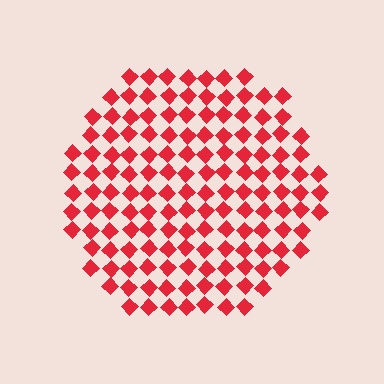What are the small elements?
The small elements are diamonds.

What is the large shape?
The large shape is a circle.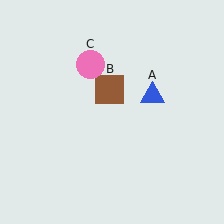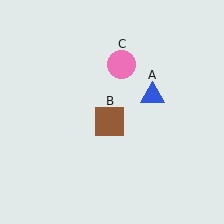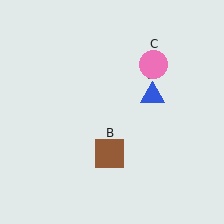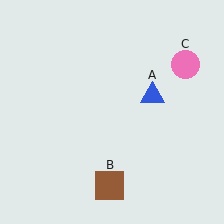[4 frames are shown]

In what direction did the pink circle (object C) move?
The pink circle (object C) moved right.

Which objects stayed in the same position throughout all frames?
Blue triangle (object A) remained stationary.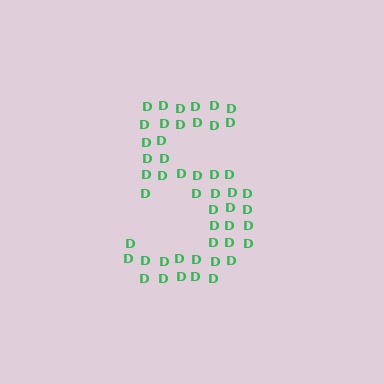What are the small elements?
The small elements are letter D's.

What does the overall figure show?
The overall figure shows the digit 5.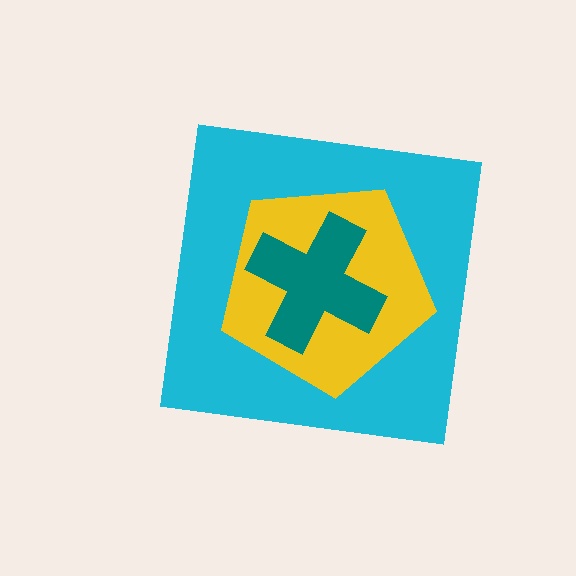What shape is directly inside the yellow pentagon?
The teal cross.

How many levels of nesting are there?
3.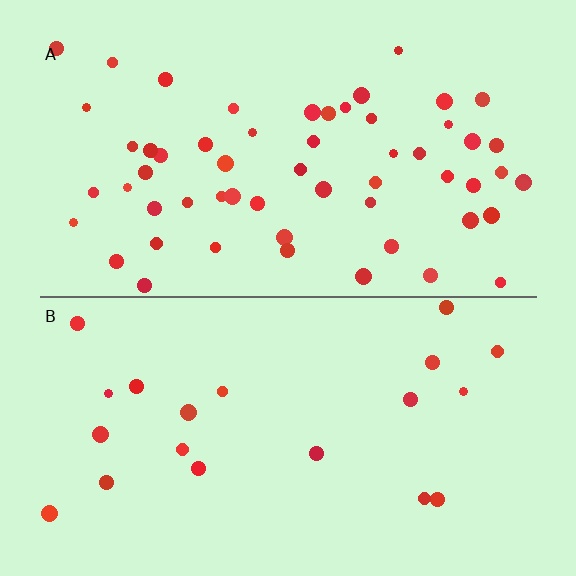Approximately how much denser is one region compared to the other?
Approximately 2.8× — region A over region B.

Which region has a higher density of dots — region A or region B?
A (the top).